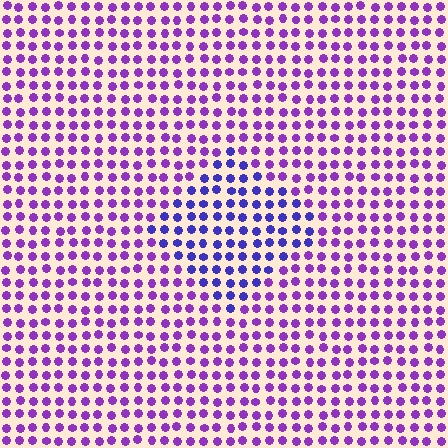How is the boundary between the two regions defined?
The boundary is defined purely by a slight shift in hue (about 36 degrees). Spacing, size, and orientation are identical on both sides.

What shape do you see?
I see a diamond.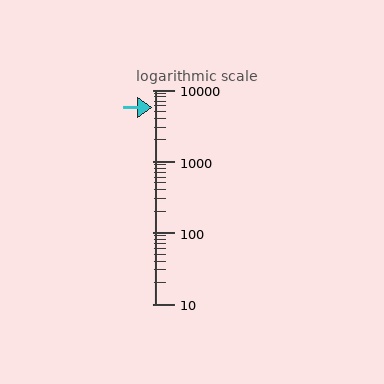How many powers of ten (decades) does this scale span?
The scale spans 3 decades, from 10 to 10000.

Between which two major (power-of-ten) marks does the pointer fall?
The pointer is between 1000 and 10000.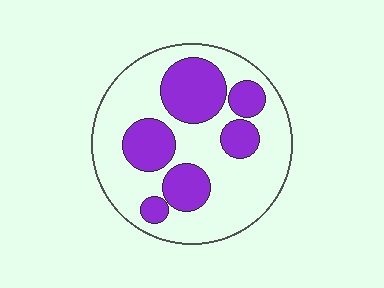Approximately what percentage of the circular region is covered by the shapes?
Approximately 35%.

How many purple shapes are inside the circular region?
6.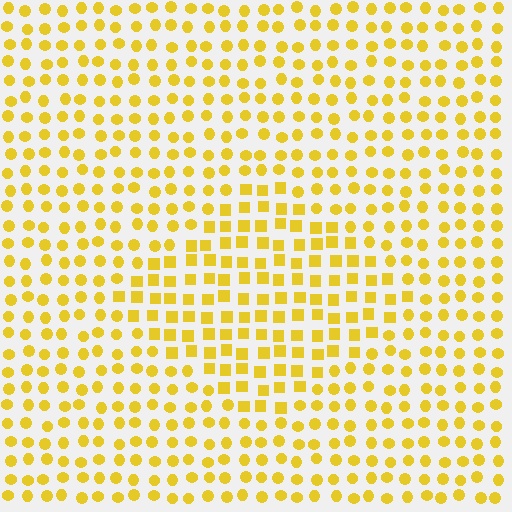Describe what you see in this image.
The image is filled with small yellow elements arranged in a uniform grid. A diamond-shaped region contains squares, while the surrounding area contains circles. The boundary is defined purely by the change in element shape.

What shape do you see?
I see a diamond.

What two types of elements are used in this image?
The image uses squares inside the diamond region and circles outside it.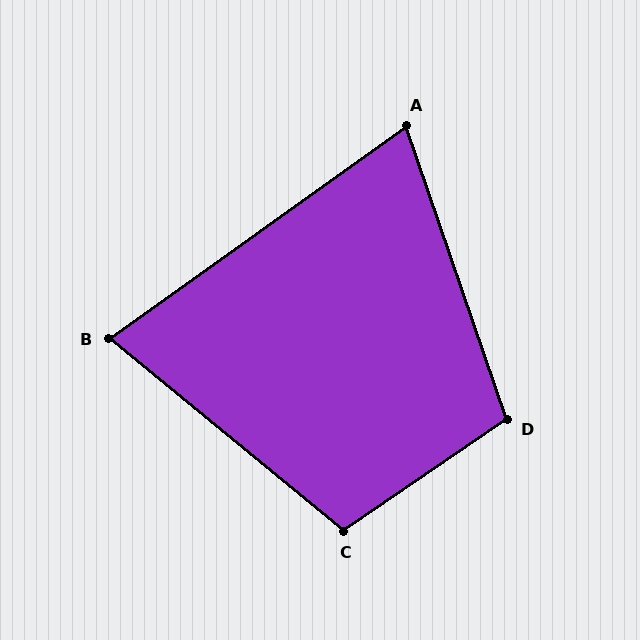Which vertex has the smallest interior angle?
A, at approximately 74 degrees.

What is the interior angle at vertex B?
Approximately 75 degrees (acute).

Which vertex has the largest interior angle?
C, at approximately 106 degrees.